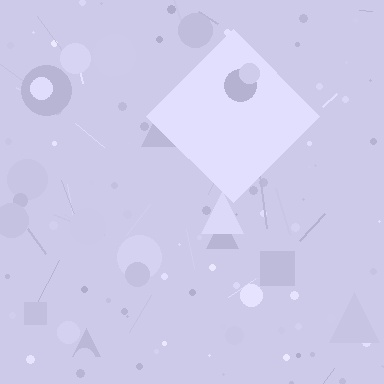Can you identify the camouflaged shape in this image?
The camouflaged shape is a diamond.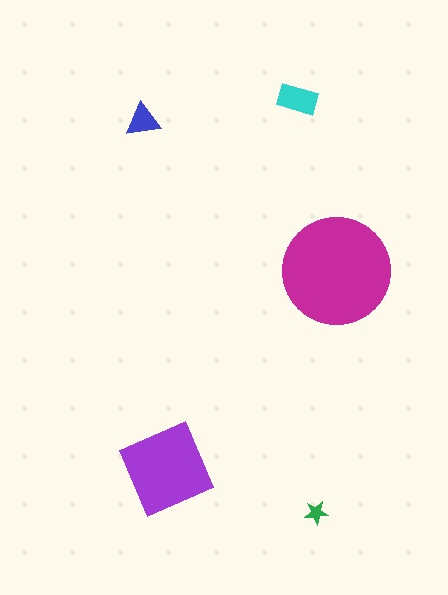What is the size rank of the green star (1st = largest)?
5th.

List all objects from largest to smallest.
The magenta circle, the purple square, the cyan rectangle, the blue triangle, the green star.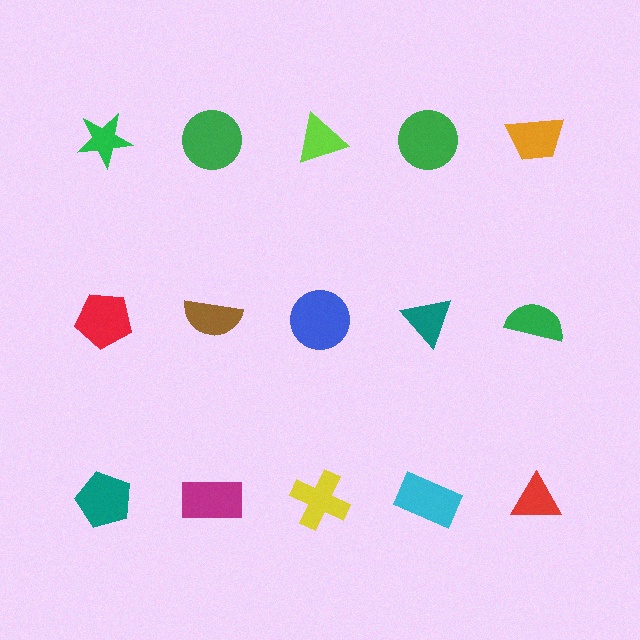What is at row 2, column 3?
A blue circle.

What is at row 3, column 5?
A red triangle.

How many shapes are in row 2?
5 shapes.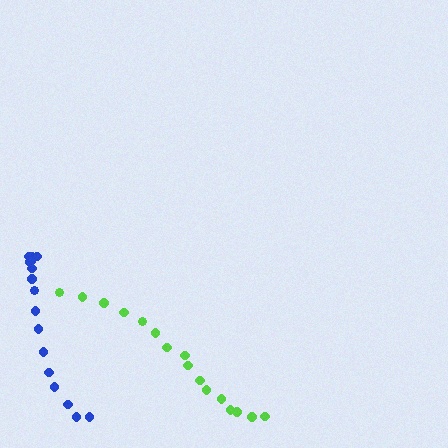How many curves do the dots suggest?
There are 2 distinct paths.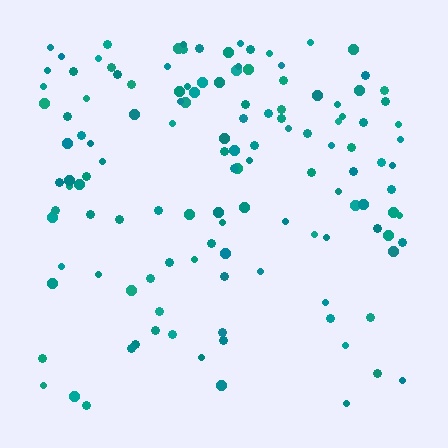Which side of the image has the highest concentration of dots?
The top.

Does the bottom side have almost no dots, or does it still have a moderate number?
Still a moderate number, just noticeably fewer than the top.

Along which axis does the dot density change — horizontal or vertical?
Vertical.